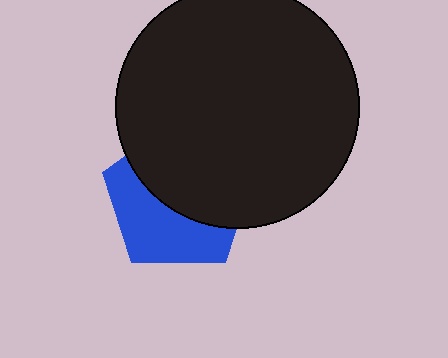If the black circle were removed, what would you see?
You would see the complete blue pentagon.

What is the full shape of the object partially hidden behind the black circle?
The partially hidden object is a blue pentagon.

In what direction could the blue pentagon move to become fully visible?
The blue pentagon could move down. That would shift it out from behind the black circle entirely.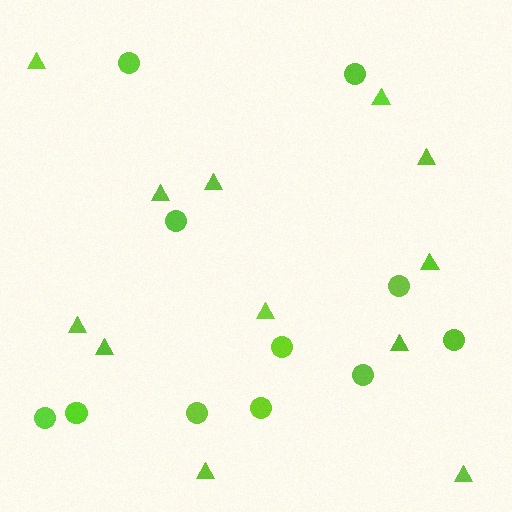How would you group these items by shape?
There are 2 groups: one group of triangles (12) and one group of circles (11).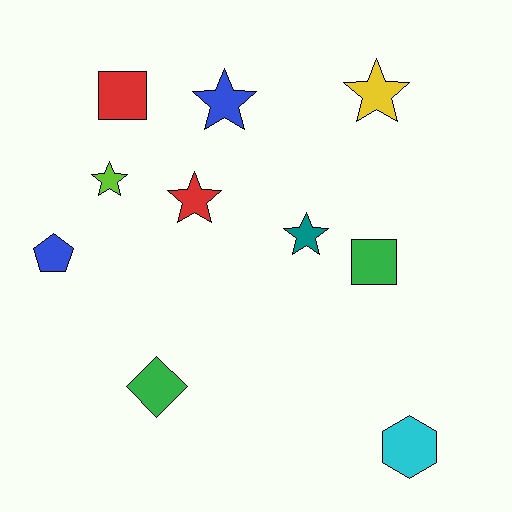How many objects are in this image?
There are 10 objects.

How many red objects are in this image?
There are 2 red objects.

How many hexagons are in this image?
There is 1 hexagon.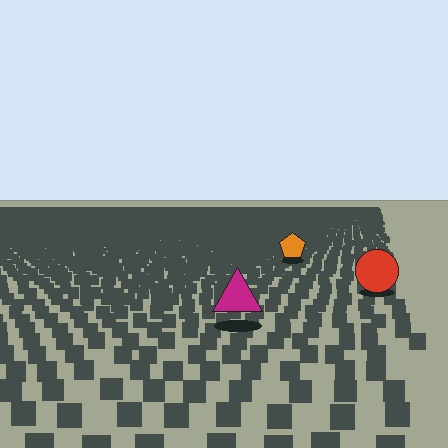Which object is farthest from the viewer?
The orange pentagon is farthest from the viewer. It appears smaller and the ground texture around it is denser.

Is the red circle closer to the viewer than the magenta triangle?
No. The magenta triangle is closer — you can tell from the texture gradient: the ground texture is coarser near it.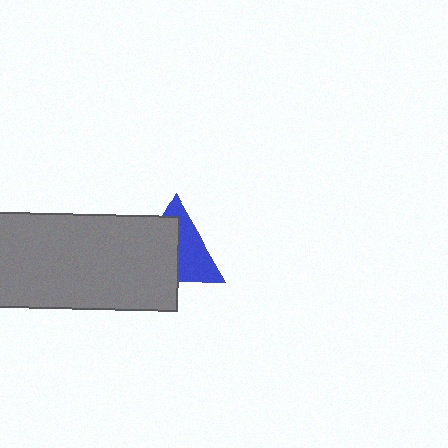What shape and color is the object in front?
The object in front is a gray rectangle.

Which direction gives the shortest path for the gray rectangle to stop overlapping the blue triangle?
Moving toward the lower-left gives the shortest separation.